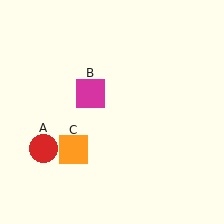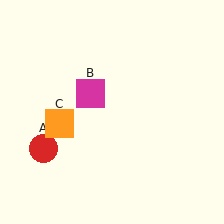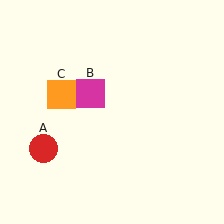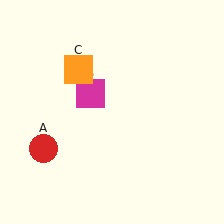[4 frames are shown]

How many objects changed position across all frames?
1 object changed position: orange square (object C).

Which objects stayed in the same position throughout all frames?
Red circle (object A) and magenta square (object B) remained stationary.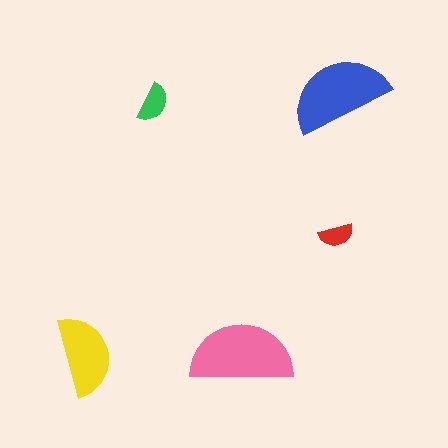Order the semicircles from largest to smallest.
the pink one, the blue one, the yellow one, the green one, the red one.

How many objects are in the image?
There are 5 objects in the image.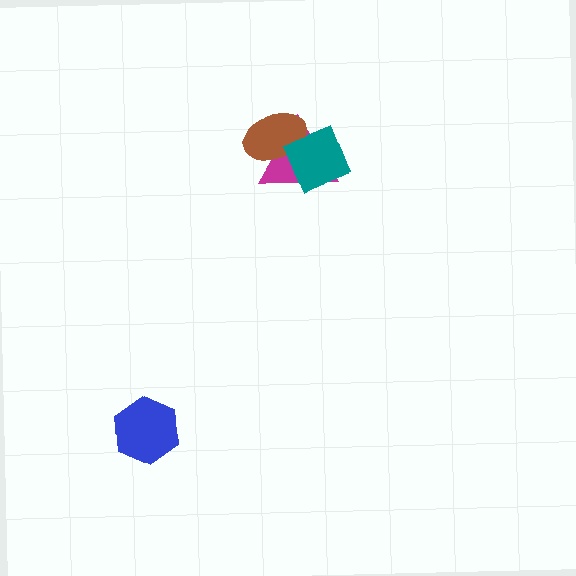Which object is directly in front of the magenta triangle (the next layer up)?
The brown ellipse is directly in front of the magenta triangle.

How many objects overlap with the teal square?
2 objects overlap with the teal square.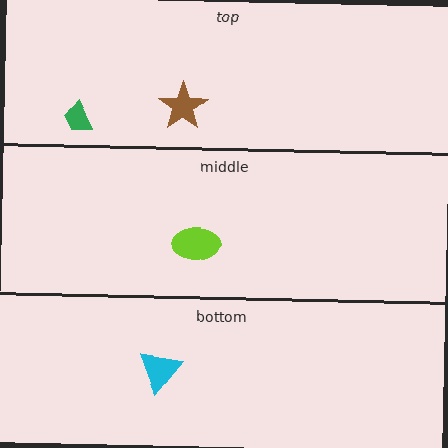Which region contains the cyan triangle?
The bottom region.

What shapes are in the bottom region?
The cyan triangle.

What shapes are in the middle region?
The lime ellipse.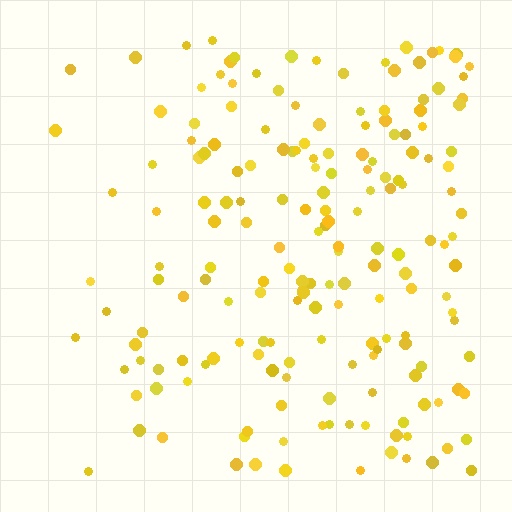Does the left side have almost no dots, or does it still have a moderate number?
Still a moderate number, just noticeably fewer than the right.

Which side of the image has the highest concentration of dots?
The right.